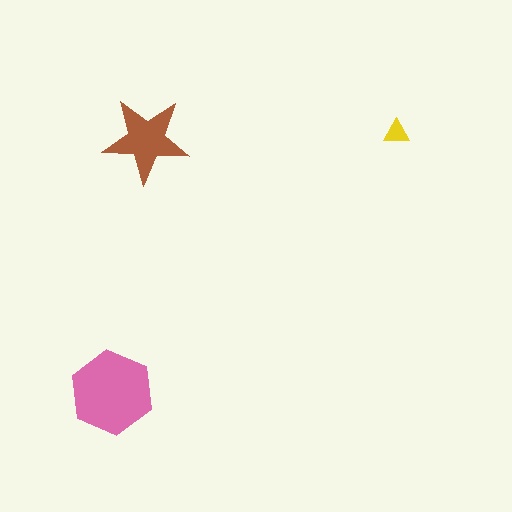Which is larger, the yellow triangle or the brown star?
The brown star.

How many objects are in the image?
There are 3 objects in the image.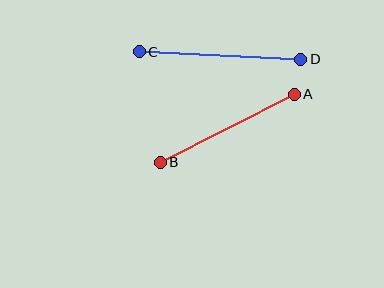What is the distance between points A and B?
The distance is approximately 151 pixels.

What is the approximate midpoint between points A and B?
The midpoint is at approximately (227, 128) pixels.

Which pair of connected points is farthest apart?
Points C and D are farthest apart.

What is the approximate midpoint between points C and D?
The midpoint is at approximately (220, 56) pixels.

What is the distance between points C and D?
The distance is approximately 162 pixels.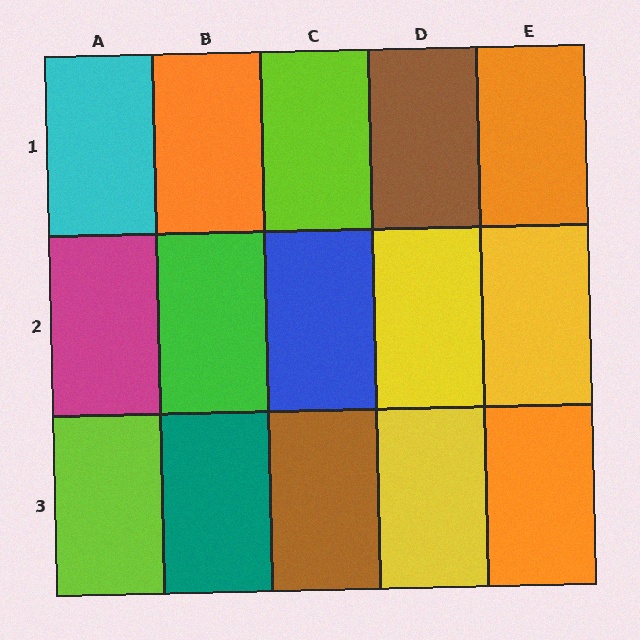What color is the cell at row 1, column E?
Orange.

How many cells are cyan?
1 cell is cyan.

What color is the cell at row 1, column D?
Brown.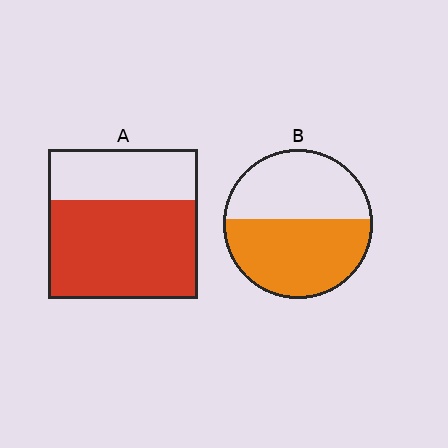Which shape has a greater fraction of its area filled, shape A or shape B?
Shape A.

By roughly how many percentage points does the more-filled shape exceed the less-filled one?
By roughly 10 percentage points (A over B).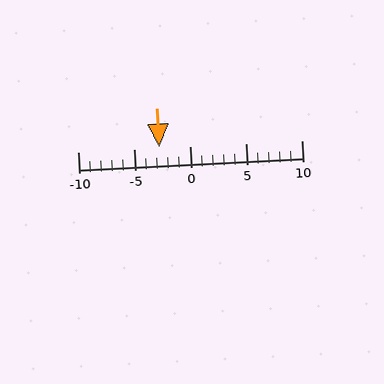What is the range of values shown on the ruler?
The ruler shows values from -10 to 10.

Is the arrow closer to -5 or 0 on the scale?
The arrow is closer to -5.